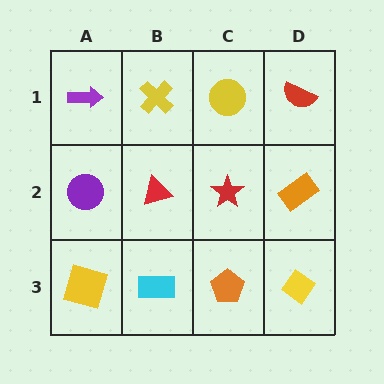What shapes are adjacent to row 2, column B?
A yellow cross (row 1, column B), a cyan rectangle (row 3, column B), a purple circle (row 2, column A), a red star (row 2, column C).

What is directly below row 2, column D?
A yellow diamond.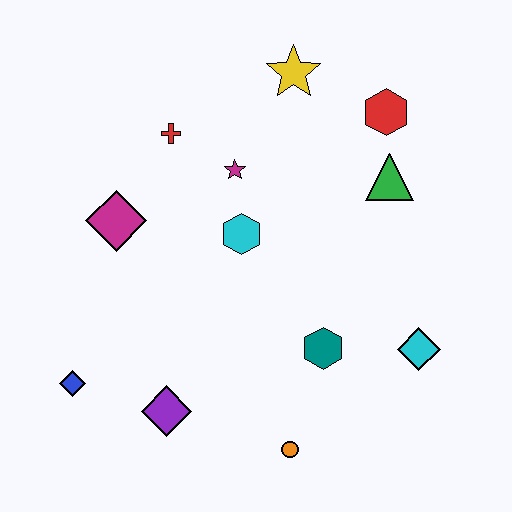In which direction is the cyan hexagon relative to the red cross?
The cyan hexagon is below the red cross.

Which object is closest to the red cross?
The magenta star is closest to the red cross.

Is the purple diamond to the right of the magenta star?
No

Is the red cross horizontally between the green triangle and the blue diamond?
Yes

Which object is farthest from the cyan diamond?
The blue diamond is farthest from the cyan diamond.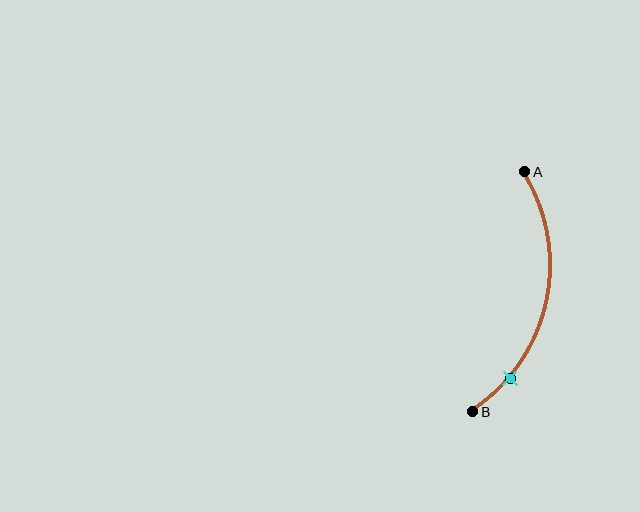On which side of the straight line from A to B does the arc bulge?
The arc bulges to the right of the straight line connecting A and B.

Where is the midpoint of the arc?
The arc midpoint is the point on the curve farthest from the straight line joining A and B. It sits to the right of that line.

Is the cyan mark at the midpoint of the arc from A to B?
No. The cyan mark lies on the arc but is closer to endpoint B. The arc midpoint would be at the point on the curve equidistant along the arc from both A and B.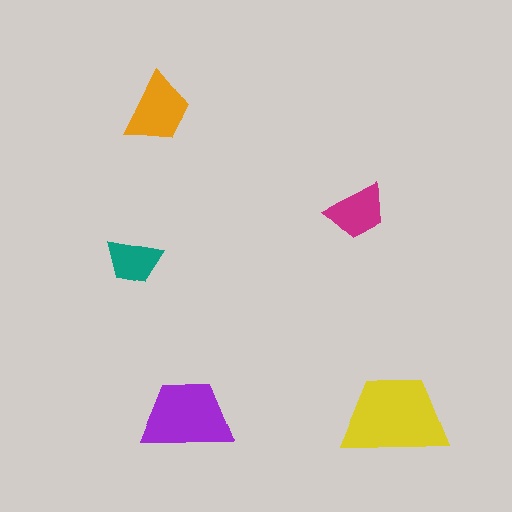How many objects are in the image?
There are 5 objects in the image.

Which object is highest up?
The orange trapezoid is topmost.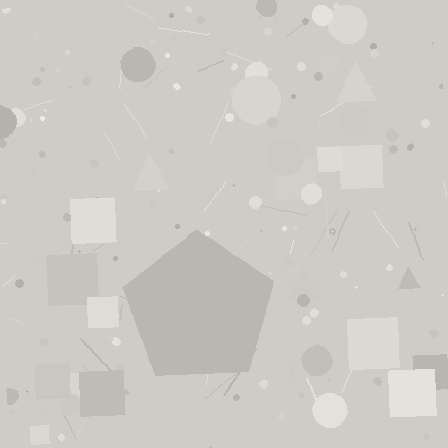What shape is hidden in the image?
A pentagon is hidden in the image.